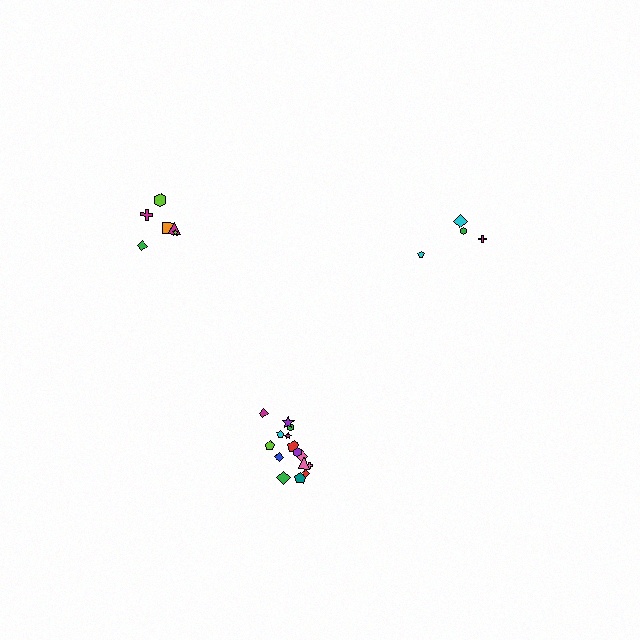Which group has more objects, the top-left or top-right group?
The top-left group.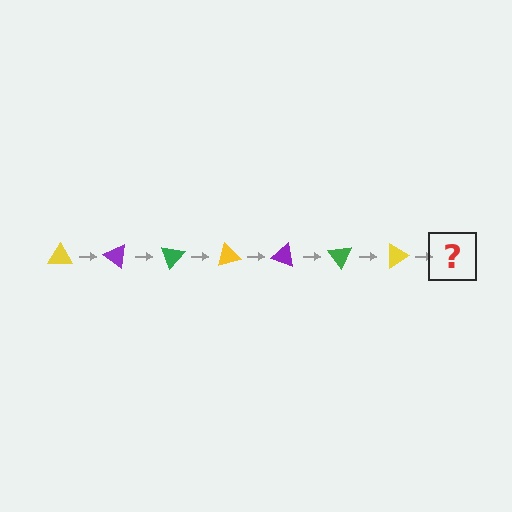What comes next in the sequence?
The next element should be a purple triangle, rotated 245 degrees from the start.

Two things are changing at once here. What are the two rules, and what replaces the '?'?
The two rules are that it rotates 35 degrees each step and the color cycles through yellow, purple, and green. The '?' should be a purple triangle, rotated 245 degrees from the start.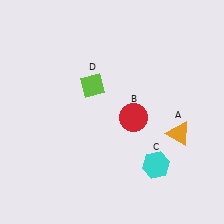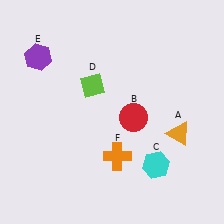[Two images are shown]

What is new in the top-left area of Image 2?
A purple hexagon (E) was added in the top-left area of Image 2.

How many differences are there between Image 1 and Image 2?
There are 2 differences between the two images.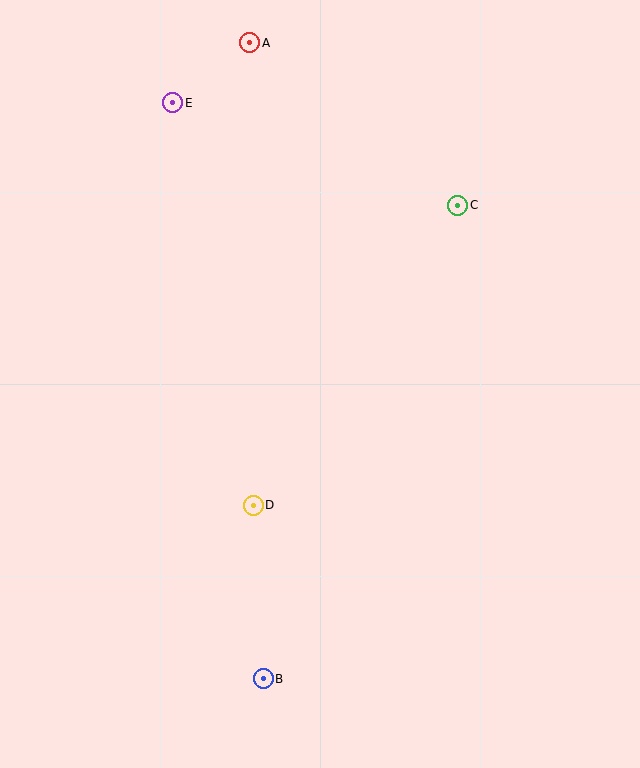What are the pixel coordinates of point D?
Point D is at (253, 505).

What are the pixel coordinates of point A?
Point A is at (250, 43).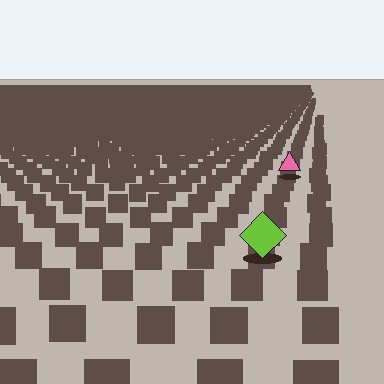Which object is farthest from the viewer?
The pink triangle is farthest from the viewer. It appears smaller and the ground texture around it is denser.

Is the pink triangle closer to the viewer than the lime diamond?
No. The lime diamond is closer — you can tell from the texture gradient: the ground texture is coarser near it.